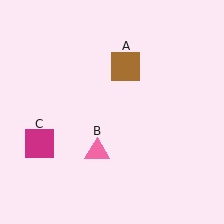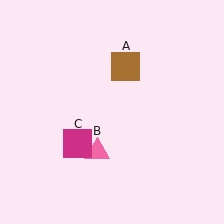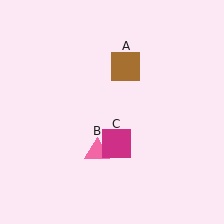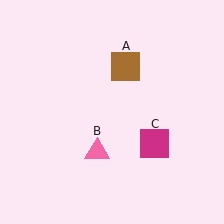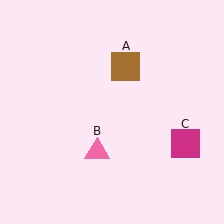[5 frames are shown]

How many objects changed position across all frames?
1 object changed position: magenta square (object C).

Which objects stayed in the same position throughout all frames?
Brown square (object A) and pink triangle (object B) remained stationary.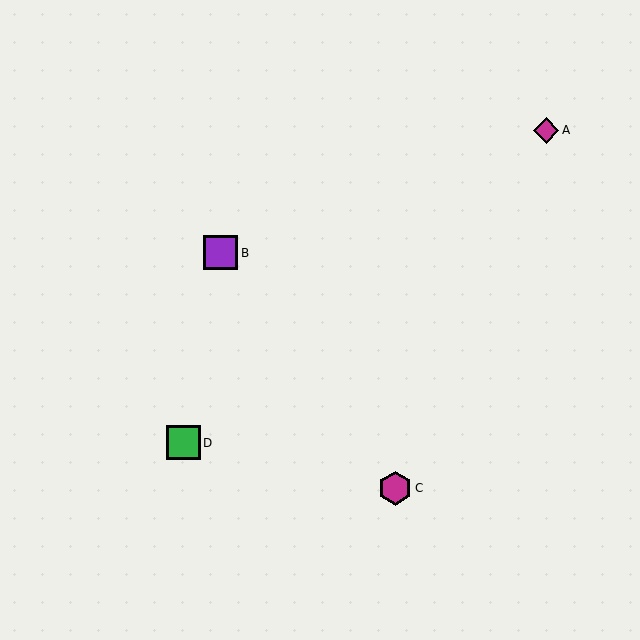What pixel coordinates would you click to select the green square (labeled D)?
Click at (183, 443) to select the green square D.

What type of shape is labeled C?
Shape C is a magenta hexagon.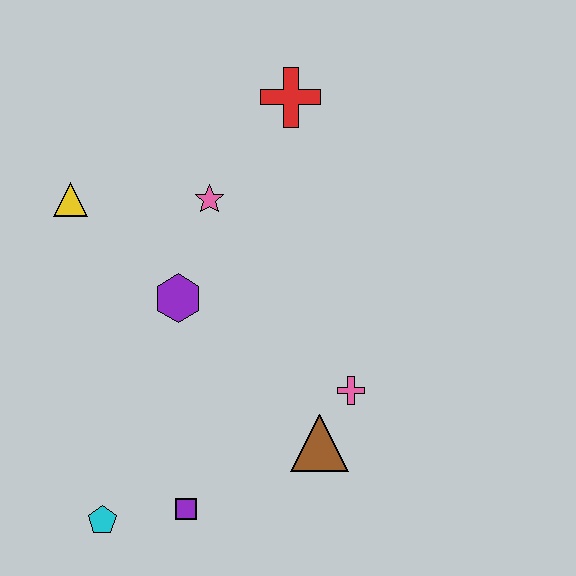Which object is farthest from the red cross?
The cyan pentagon is farthest from the red cross.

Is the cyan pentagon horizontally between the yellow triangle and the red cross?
Yes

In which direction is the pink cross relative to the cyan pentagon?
The pink cross is to the right of the cyan pentagon.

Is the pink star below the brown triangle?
No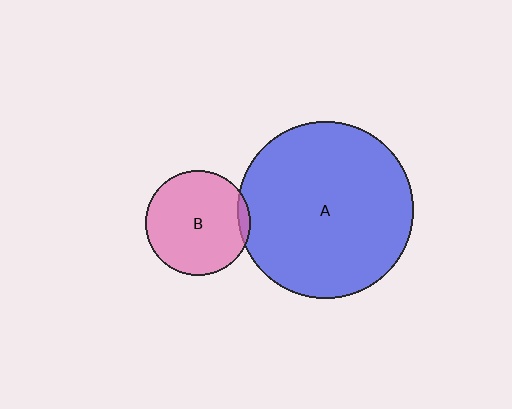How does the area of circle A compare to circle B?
Approximately 2.8 times.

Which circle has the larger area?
Circle A (blue).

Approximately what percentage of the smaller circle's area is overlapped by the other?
Approximately 5%.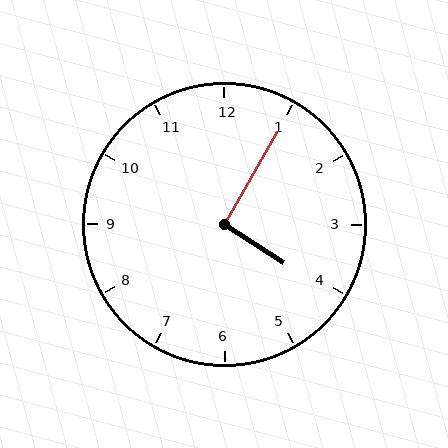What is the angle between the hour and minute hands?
Approximately 92 degrees.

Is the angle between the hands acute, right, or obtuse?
It is right.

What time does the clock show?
4:05.